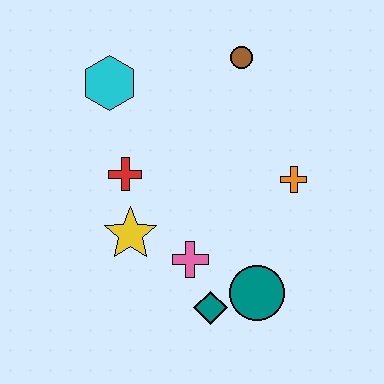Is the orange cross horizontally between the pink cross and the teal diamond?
No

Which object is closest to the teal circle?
The teal diamond is closest to the teal circle.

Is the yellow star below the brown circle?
Yes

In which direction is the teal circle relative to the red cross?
The teal circle is to the right of the red cross.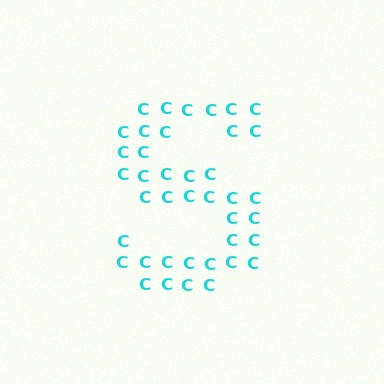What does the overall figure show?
The overall figure shows the letter S.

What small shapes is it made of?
It is made of small letter C's.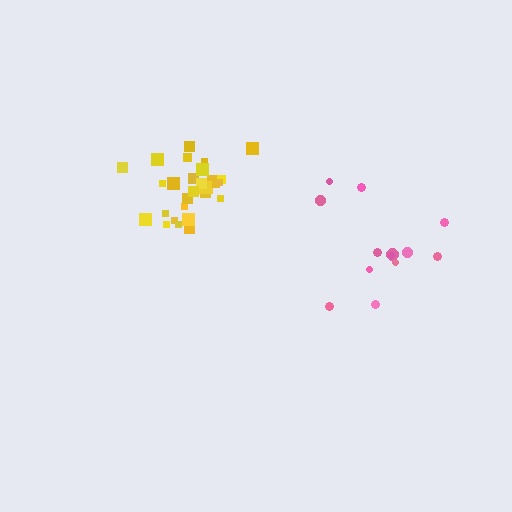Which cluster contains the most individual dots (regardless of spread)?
Yellow (28).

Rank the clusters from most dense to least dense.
yellow, pink.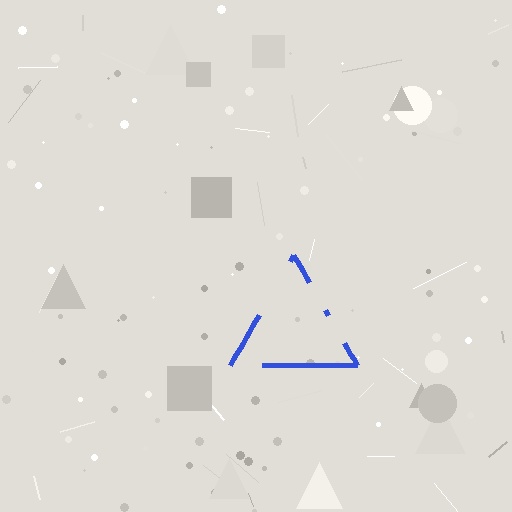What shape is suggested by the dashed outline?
The dashed outline suggests a triangle.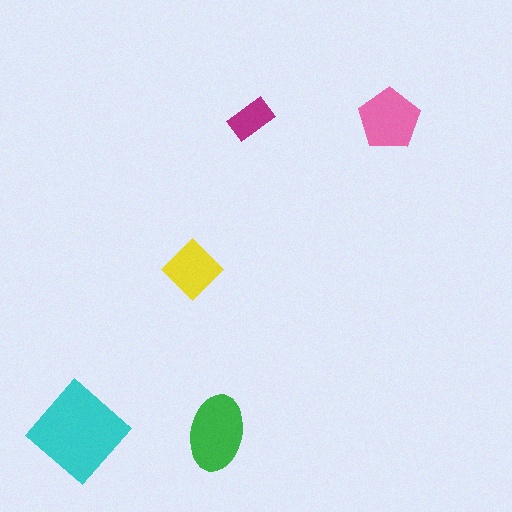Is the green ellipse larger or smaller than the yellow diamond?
Larger.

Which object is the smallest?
The magenta rectangle.